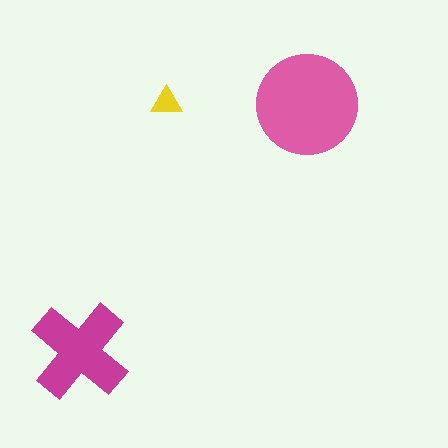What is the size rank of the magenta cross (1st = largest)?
2nd.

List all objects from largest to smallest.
The pink circle, the magenta cross, the yellow triangle.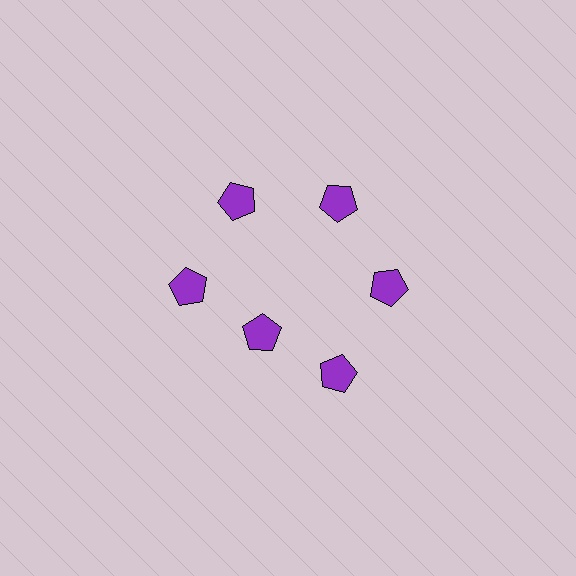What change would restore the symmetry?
The symmetry would be restored by moving it outward, back onto the ring so that all 6 pentagons sit at equal angles and equal distance from the center.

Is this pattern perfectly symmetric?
No. The 6 purple pentagons are arranged in a ring, but one element near the 7 o'clock position is pulled inward toward the center, breaking the 6-fold rotational symmetry.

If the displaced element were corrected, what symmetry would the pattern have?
It would have 6-fold rotational symmetry — the pattern would map onto itself every 60 degrees.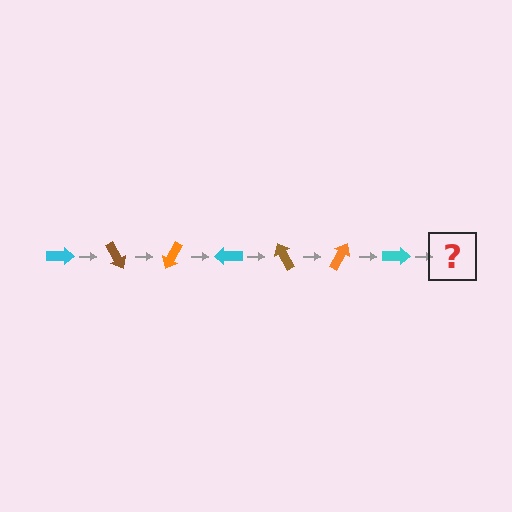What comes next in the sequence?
The next element should be a brown arrow, rotated 420 degrees from the start.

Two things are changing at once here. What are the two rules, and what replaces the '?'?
The two rules are that it rotates 60 degrees each step and the color cycles through cyan, brown, and orange. The '?' should be a brown arrow, rotated 420 degrees from the start.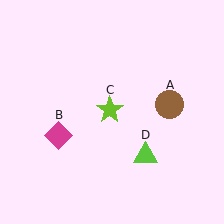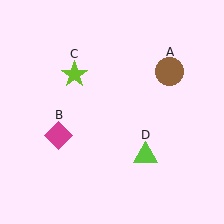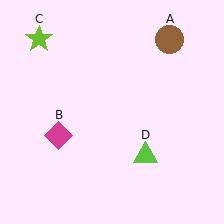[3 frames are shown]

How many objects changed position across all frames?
2 objects changed position: brown circle (object A), lime star (object C).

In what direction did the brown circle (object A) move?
The brown circle (object A) moved up.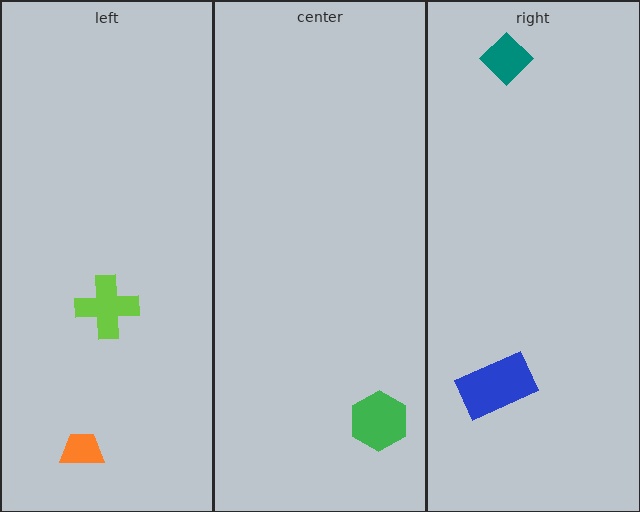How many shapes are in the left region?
2.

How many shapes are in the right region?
2.